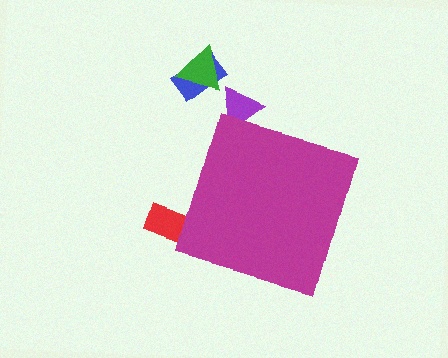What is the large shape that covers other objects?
A magenta diamond.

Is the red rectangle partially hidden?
Yes, the red rectangle is partially hidden behind the magenta diamond.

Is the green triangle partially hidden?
No, the green triangle is fully visible.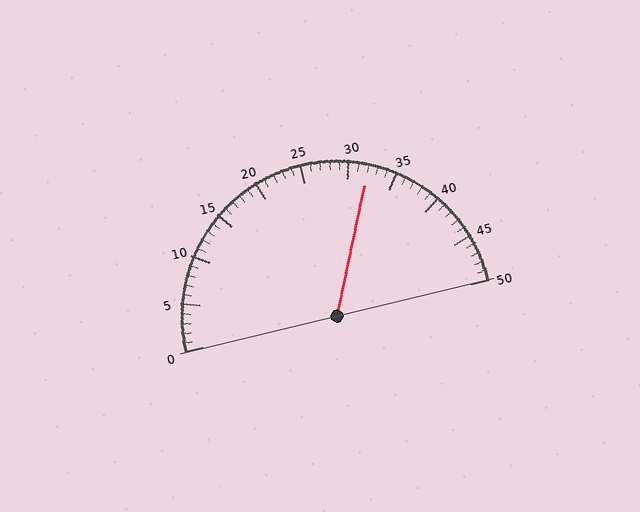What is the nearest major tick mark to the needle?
The nearest major tick mark is 30.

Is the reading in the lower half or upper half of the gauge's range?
The reading is in the upper half of the range (0 to 50).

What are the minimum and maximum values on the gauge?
The gauge ranges from 0 to 50.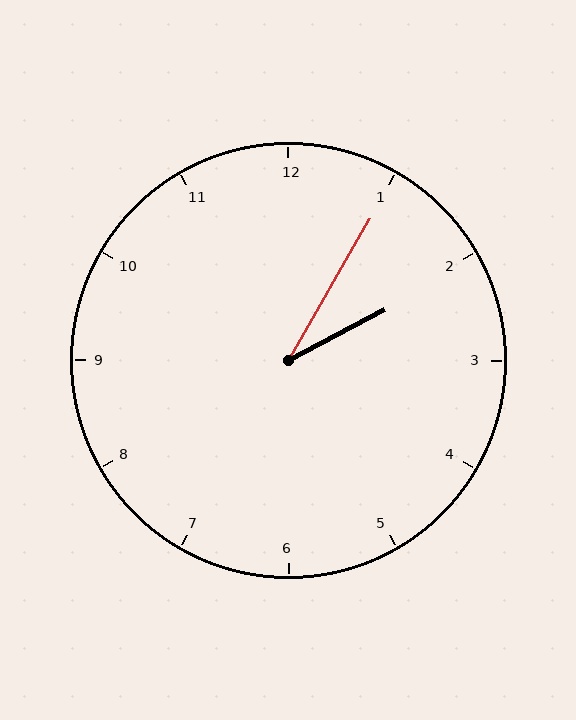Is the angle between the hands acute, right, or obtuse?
It is acute.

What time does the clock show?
2:05.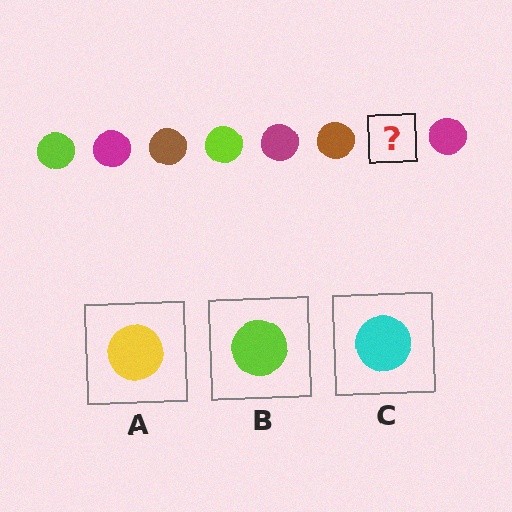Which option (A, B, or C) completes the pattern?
B.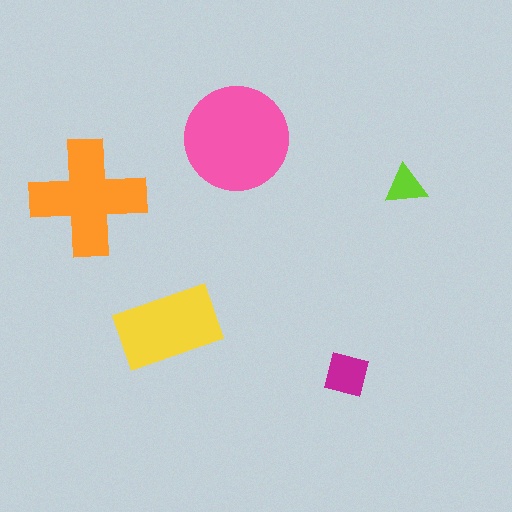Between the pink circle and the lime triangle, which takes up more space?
The pink circle.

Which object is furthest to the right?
The lime triangle is rightmost.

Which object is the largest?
The pink circle.